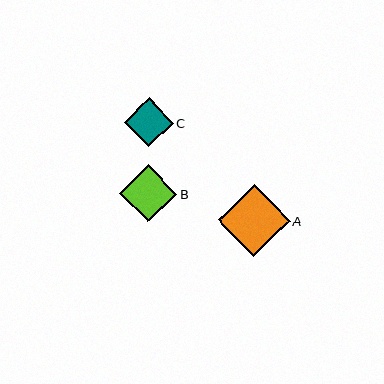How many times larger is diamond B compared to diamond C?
Diamond B is approximately 1.2 times the size of diamond C.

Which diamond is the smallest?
Diamond C is the smallest with a size of approximately 49 pixels.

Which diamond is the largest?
Diamond A is the largest with a size of approximately 72 pixels.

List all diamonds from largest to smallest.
From largest to smallest: A, B, C.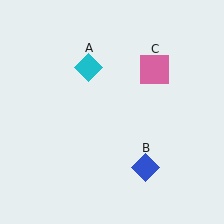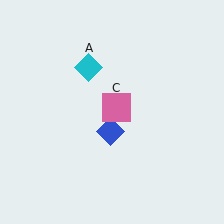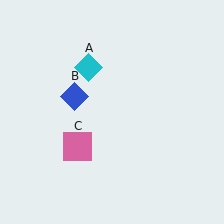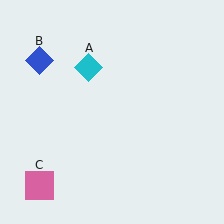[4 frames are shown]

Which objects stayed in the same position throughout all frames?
Cyan diamond (object A) remained stationary.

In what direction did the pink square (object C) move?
The pink square (object C) moved down and to the left.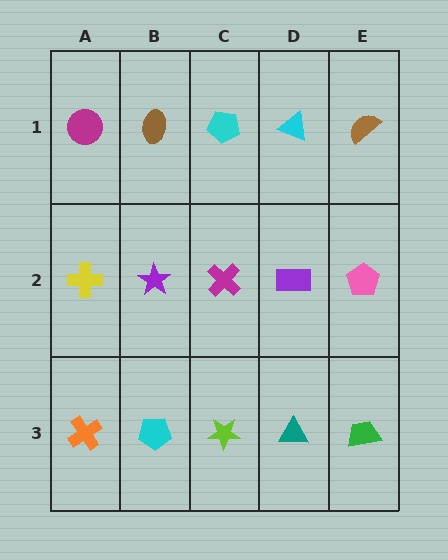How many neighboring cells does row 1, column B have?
3.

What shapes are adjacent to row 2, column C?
A cyan pentagon (row 1, column C), a lime star (row 3, column C), a purple star (row 2, column B), a purple rectangle (row 2, column D).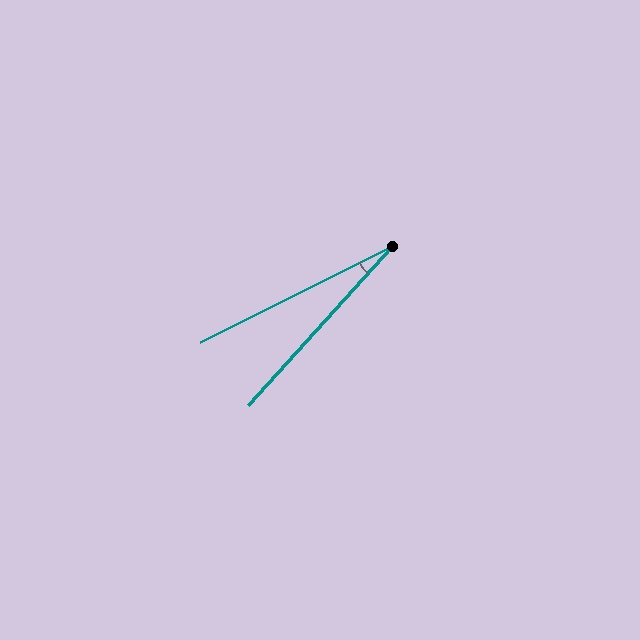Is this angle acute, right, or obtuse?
It is acute.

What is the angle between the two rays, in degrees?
Approximately 21 degrees.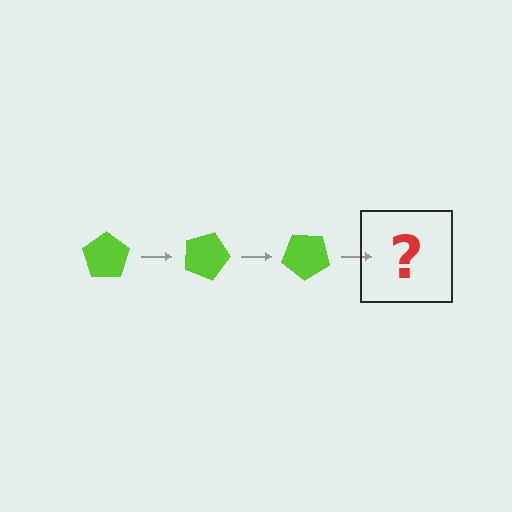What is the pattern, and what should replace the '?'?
The pattern is that the pentagon rotates 20 degrees each step. The '?' should be a lime pentagon rotated 60 degrees.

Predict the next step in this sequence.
The next step is a lime pentagon rotated 60 degrees.